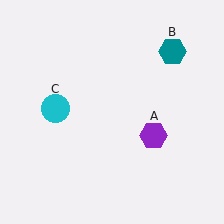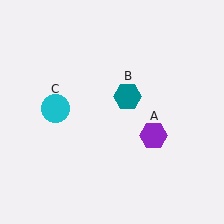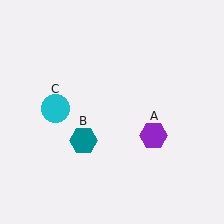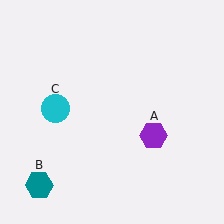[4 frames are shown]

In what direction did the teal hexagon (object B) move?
The teal hexagon (object B) moved down and to the left.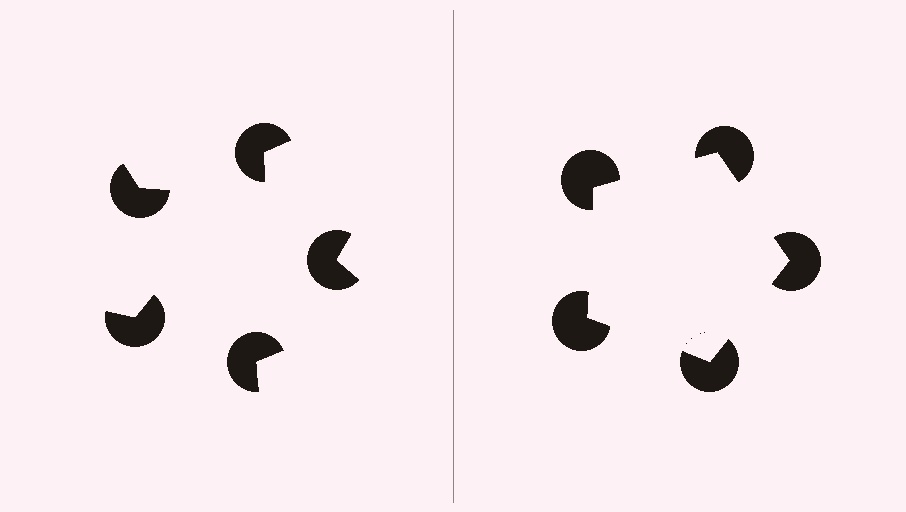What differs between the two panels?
The pac-man discs are positioned identically on both sides; only the wedge orientations differ. On the right they align to a pentagon; on the left they are misaligned.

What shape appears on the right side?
An illusory pentagon.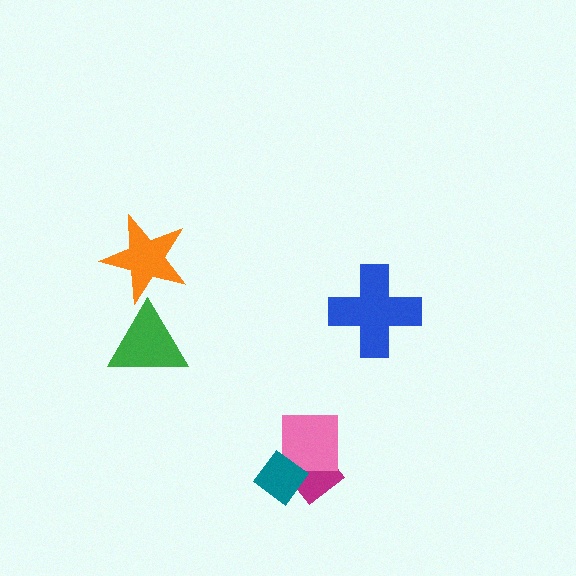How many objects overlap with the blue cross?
0 objects overlap with the blue cross.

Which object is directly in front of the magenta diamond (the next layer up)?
The pink square is directly in front of the magenta diamond.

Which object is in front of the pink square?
The teal diamond is in front of the pink square.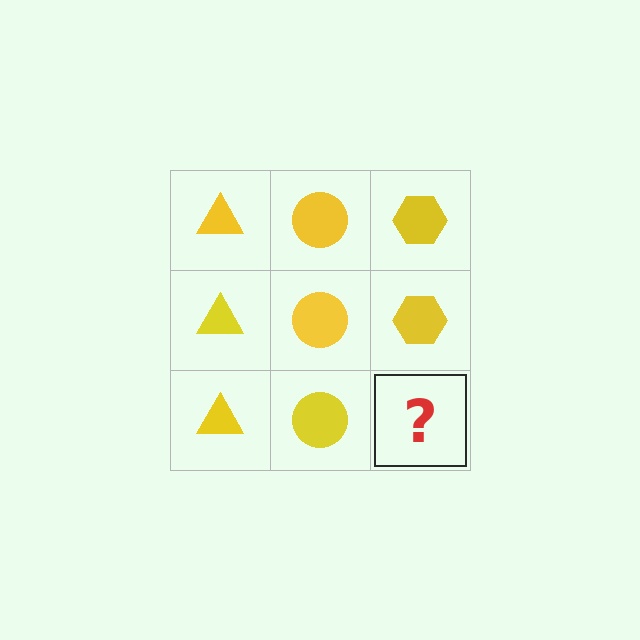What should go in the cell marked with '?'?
The missing cell should contain a yellow hexagon.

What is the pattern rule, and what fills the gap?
The rule is that each column has a consistent shape. The gap should be filled with a yellow hexagon.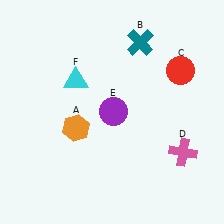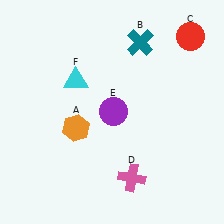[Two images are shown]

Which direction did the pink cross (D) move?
The pink cross (D) moved left.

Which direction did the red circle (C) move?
The red circle (C) moved up.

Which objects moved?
The objects that moved are: the red circle (C), the pink cross (D).